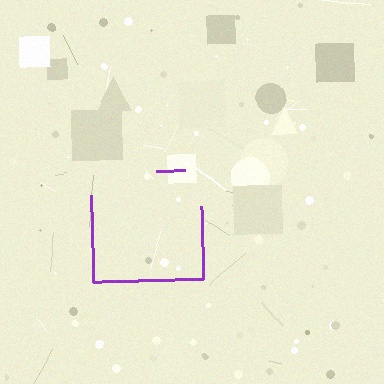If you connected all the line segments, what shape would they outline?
They would outline a square.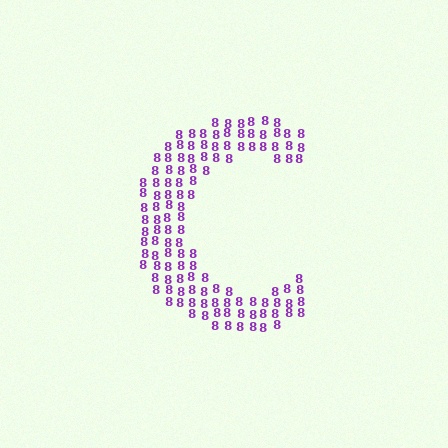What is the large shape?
The large shape is the letter C.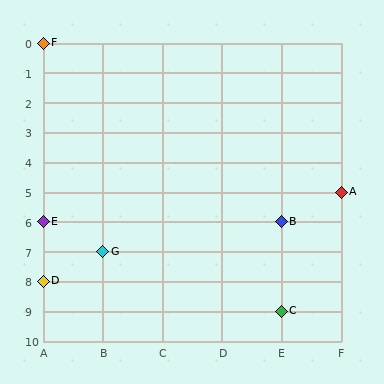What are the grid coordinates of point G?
Point G is at grid coordinates (B, 7).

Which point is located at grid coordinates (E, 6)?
Point B is at (E, 6).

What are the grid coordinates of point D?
Point D is at grid coordinates (A, 8).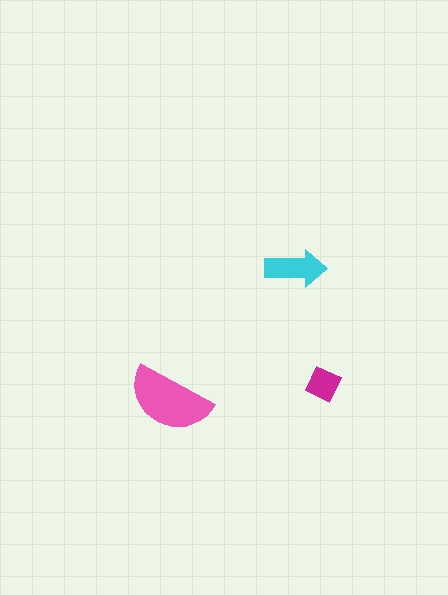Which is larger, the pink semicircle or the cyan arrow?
The pink semicircle.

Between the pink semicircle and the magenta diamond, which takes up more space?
The pink semicircle.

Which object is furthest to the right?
The magenta diamond is rightmost.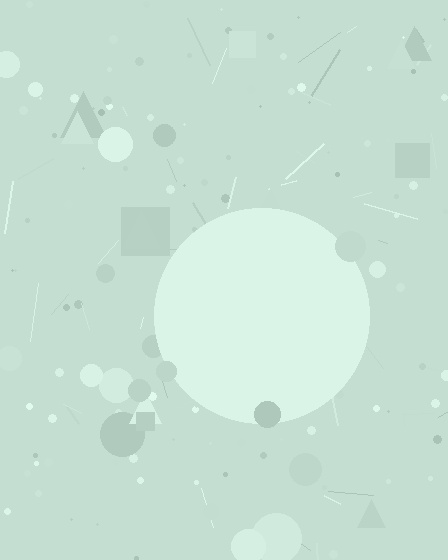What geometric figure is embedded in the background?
A circle is embedded in the background.